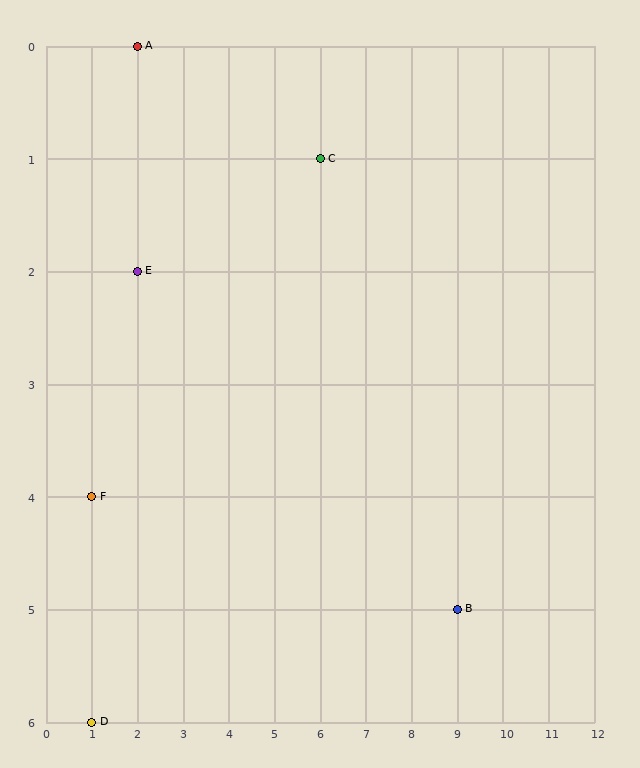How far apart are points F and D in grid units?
Points F and D are 2 rows apart.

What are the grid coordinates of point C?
Point C is at grid coordinates (6, 1).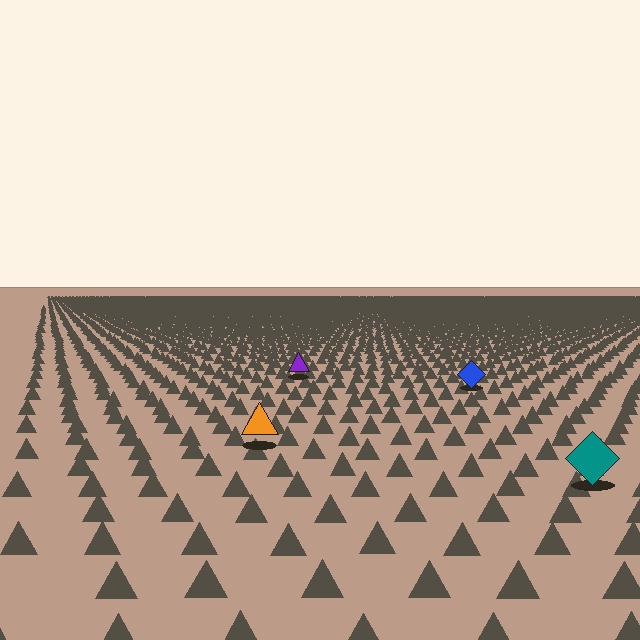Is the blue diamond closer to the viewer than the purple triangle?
Yes. The blue diamond is closer — you can tell from the texture gradient: the ground texture is coarser near it.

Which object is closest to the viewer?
The teal diamond is closest. The texture marks near it are larger and more spread out.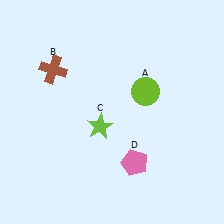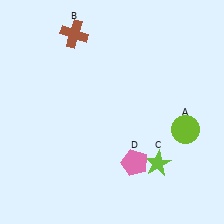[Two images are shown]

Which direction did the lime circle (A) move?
The lime circle (A) moved right.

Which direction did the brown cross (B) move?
The brown cross (B) moved up.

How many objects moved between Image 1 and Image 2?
3 objects moved between the two images.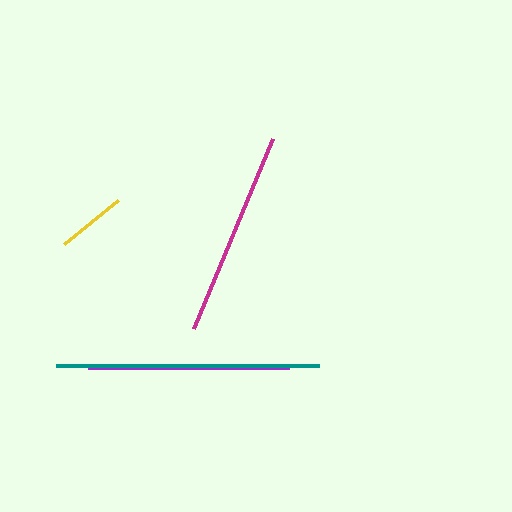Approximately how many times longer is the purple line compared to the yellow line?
The purple line is approximately 2.9 times the length of the yellow line.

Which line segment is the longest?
The teal line is the longest at approximately 263 pixels.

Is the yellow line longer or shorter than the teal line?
The teal line is longer than the yellow line.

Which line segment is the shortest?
The yellow line is the shortest at approximately 70 pixels.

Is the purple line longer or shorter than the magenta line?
The magenta line is longer than the purple line.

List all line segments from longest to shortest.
From longest to shortest: teal, magenta, purple, yellow.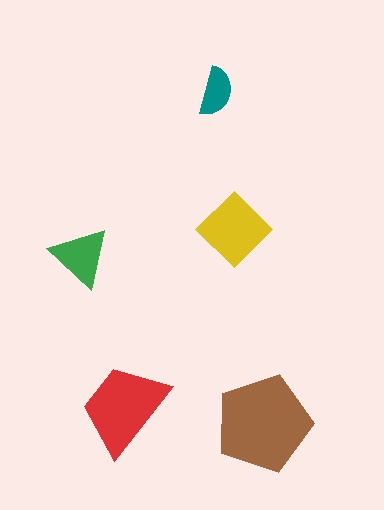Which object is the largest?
The brown pentagon.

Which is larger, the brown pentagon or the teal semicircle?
The brown pentagon.